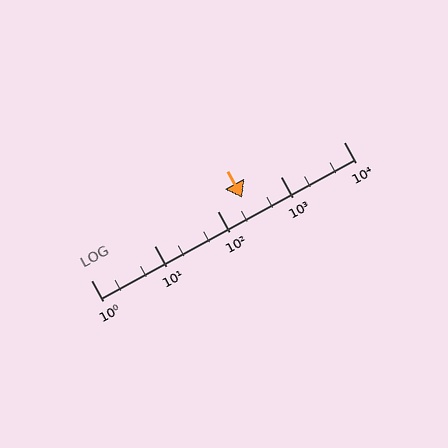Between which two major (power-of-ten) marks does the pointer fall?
The pointer is between 100 and 1000.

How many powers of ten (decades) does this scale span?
The scale spans 4 decades, from 1 to 10000.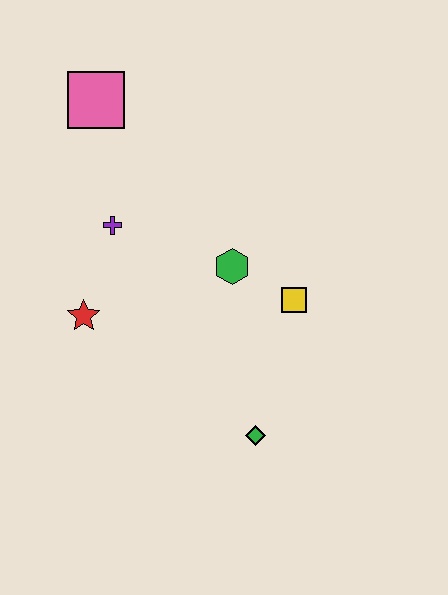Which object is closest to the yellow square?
The green hexagon is closest to the yellow square.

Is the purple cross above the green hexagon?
Yes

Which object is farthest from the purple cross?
The green diamond is farthest from the purple cross.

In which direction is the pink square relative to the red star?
The pink square is above the red star.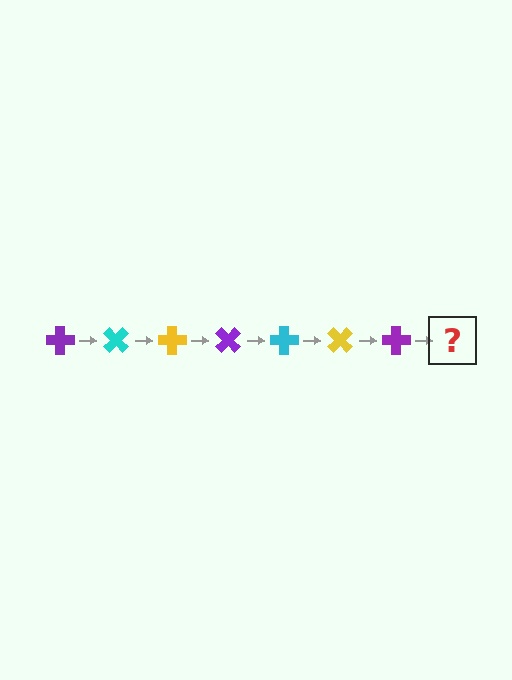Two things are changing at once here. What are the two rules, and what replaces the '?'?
The two rules are that it rotates 45 degrees each step and the color cycles through purple, cyan, and yellow. The '?' should be a cyan cross, rotated 315 degrees from the start.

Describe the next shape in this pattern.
It should be a cyan cross, rotated 315 degrees from the start.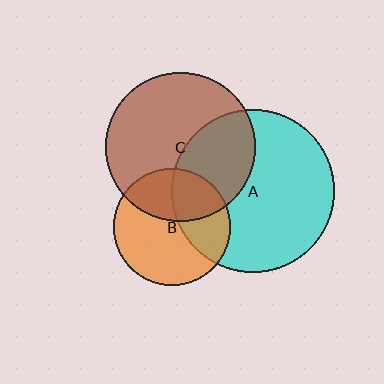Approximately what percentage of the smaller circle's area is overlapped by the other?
Approximately 40%.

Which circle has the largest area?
Circle A (cyan).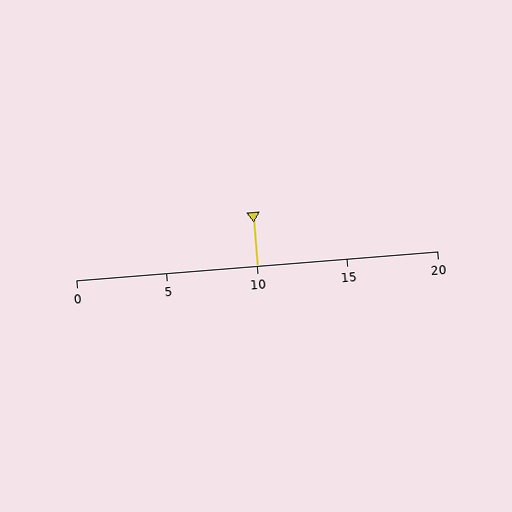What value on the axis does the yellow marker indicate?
The marker indicates approximately 10.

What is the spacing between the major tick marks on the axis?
The major ticks are spaced 5 apart.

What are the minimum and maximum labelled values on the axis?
The axis runs from 0 to 20.